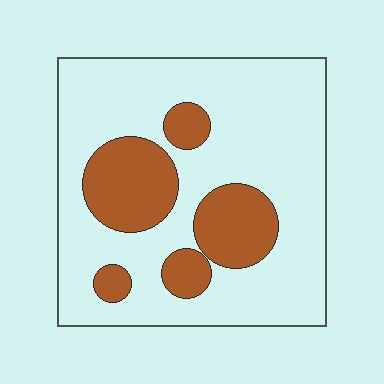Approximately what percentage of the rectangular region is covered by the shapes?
Approximately 25%.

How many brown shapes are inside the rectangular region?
5.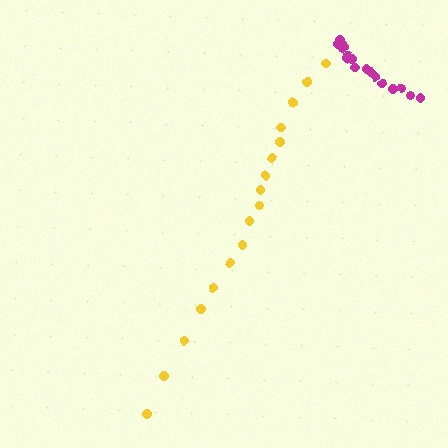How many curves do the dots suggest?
There are 2 distinct paths.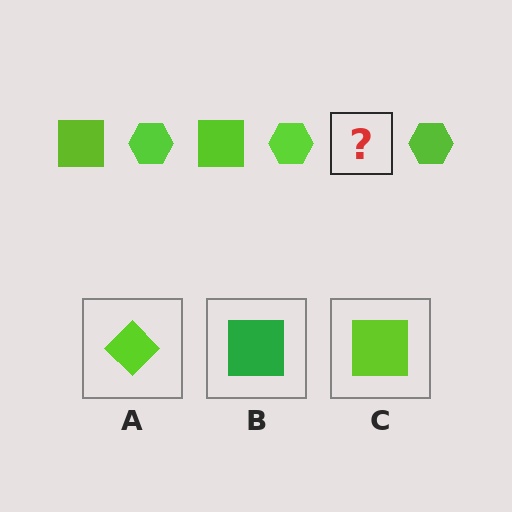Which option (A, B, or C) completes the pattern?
C.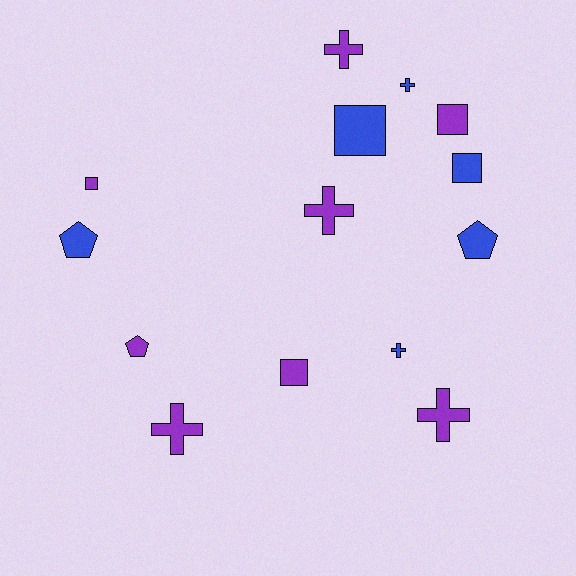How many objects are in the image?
There are 14 objects.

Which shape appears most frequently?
Cross, with 6 objects.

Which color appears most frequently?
Purple, with 8 objects.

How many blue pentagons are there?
There are 2 blue pentagons.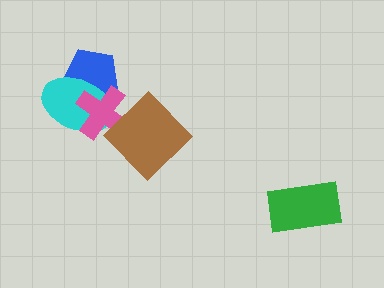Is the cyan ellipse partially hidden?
Yes, it is partially covered by another shape.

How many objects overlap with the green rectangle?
0 objects overlap with the green rectangle.